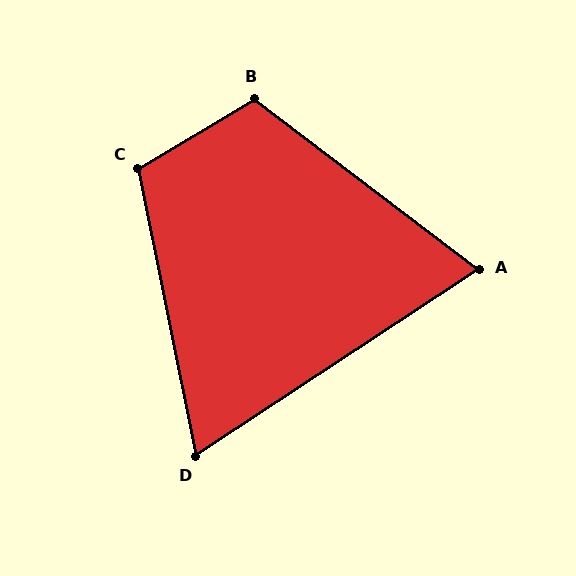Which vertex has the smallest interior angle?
D, at approximately 68 degrees.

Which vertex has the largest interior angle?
B, at approximately 112 degrees.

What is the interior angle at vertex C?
Approximately 109 degrees (obtuse).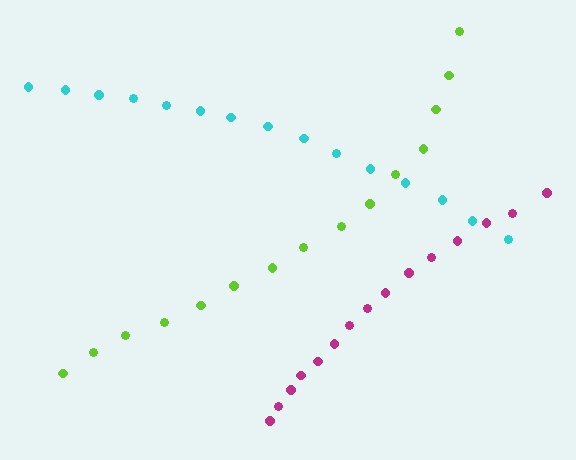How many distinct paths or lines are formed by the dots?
There are 3 distinct paths.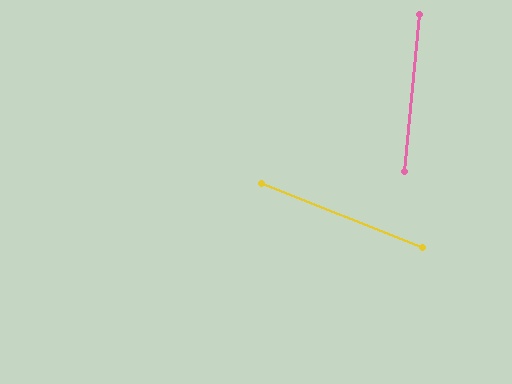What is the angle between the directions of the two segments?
Approximately 74 degrees.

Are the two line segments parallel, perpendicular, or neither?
Neither parallel nor perpendicular — they differ by about 74°.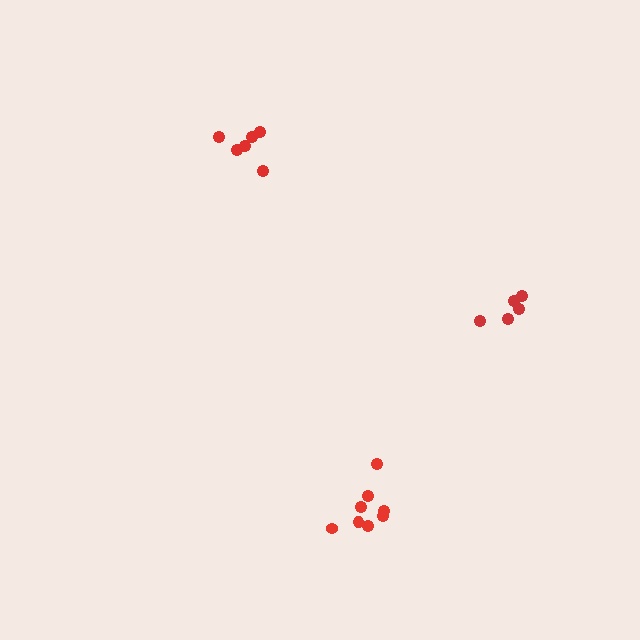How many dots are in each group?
Group 1: 6 dots, Group 2: 8 dots, Group 3: 5 dots (19 total).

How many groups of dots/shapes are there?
There are 3 groups.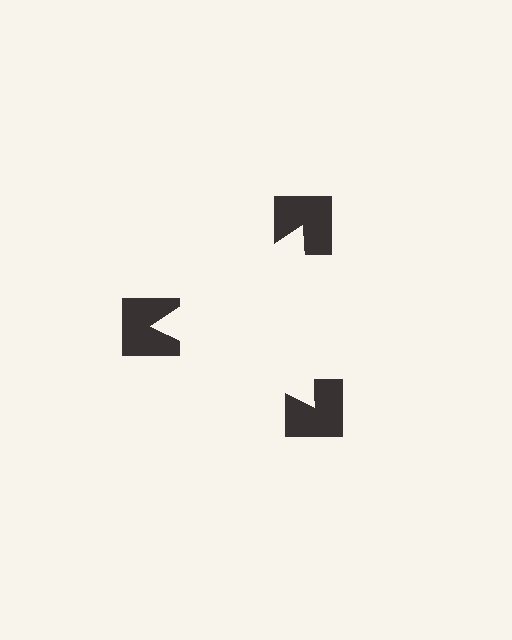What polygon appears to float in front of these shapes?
An illusory triangle — its edges are inferred from the aligned wedge cuts in the notched squares, not physically drawn.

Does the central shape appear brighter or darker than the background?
It typically appears slightly brighter than the background, even though no actual brightness change is drawn.